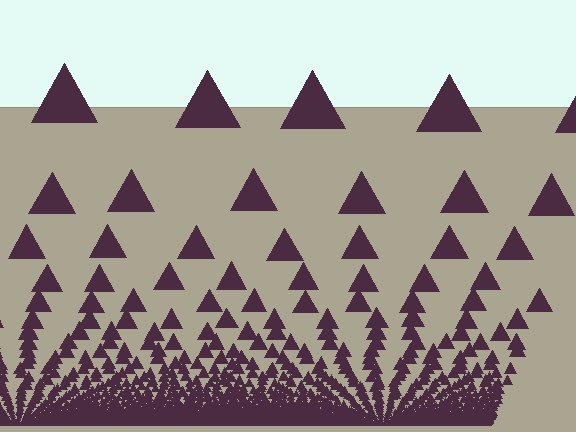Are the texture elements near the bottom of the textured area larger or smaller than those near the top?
Smaller. The gradient is inverted — elements near the bottom are smaller and denser.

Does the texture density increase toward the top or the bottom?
Density increases toward the bottom.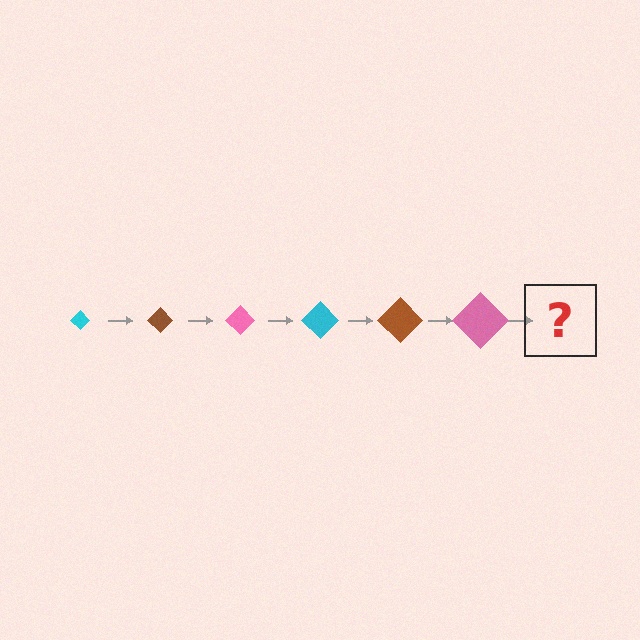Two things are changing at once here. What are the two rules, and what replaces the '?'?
The two rules are that the diamond grows larger each step and the color cycles through cyan, brown, and pink. The '?' should be a cyan diamond, larger than the previous one.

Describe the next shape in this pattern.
It should be a cyan diamond, larger than the previous one.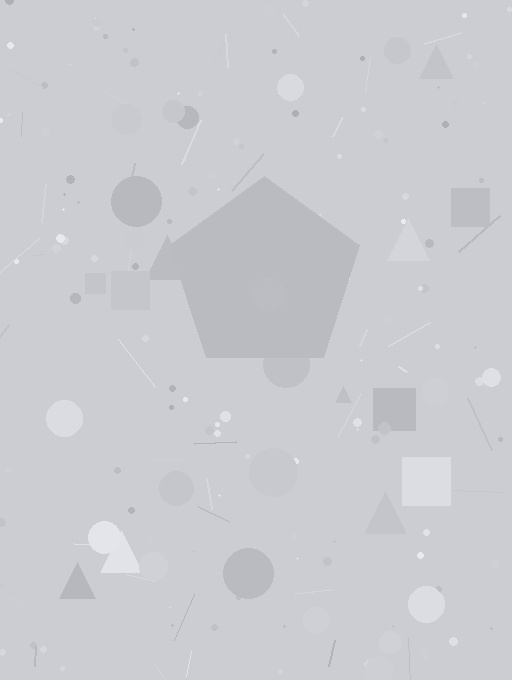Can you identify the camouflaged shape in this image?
The camouflaged shape is a pentagon.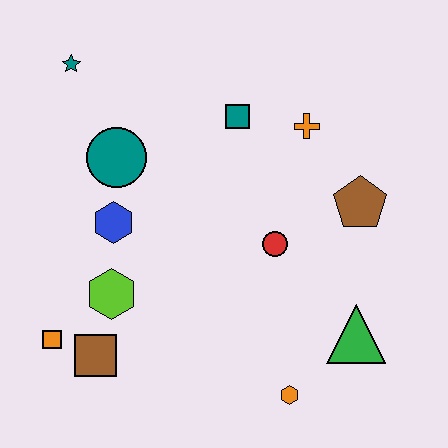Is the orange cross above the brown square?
Yes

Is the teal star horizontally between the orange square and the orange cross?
Yes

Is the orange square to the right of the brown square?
No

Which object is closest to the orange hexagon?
The green triangle is closest to the orange hexagon.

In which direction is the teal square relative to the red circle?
The teal square is above the red circle.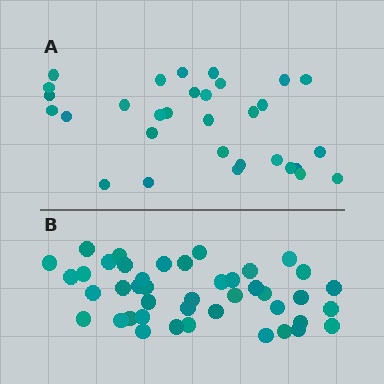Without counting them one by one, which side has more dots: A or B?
Region B (the bottom region) has more dots.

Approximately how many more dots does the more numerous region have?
Region B has roughly 12 or so more dots than region A.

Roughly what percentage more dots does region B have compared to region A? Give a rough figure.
About 40% more.